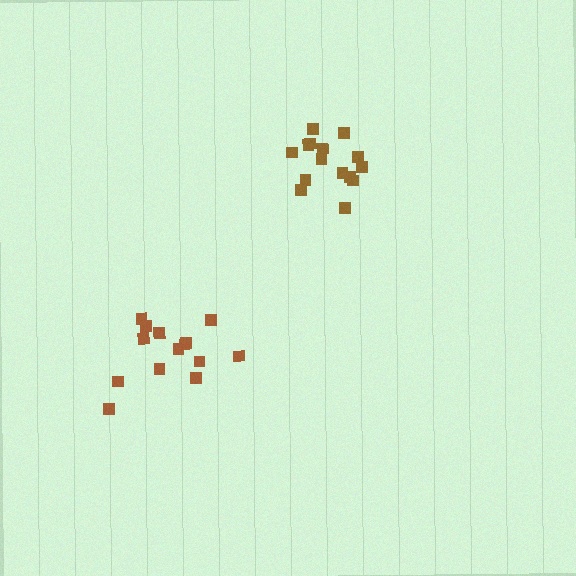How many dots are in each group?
Group 1: 14 dots, Group 2: 15 dots (29 total).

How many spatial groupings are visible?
There are 2 spatial groupings.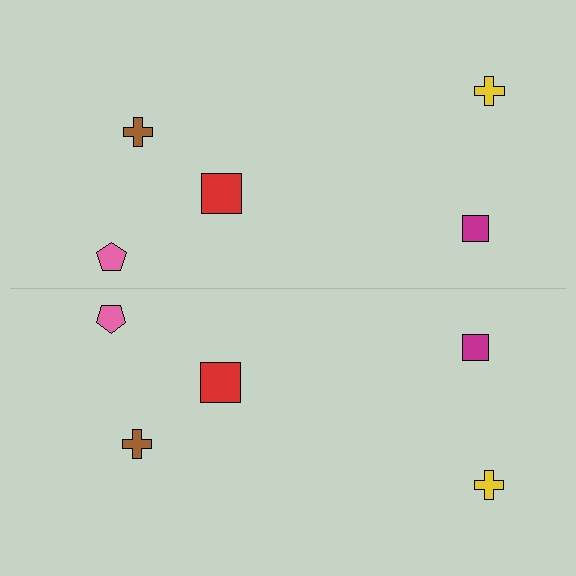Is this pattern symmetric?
Yes, this pattern has bilateral (reflection) symmetry.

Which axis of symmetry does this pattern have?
The pattern has a horizontal axis of symmetry running through the center of the image.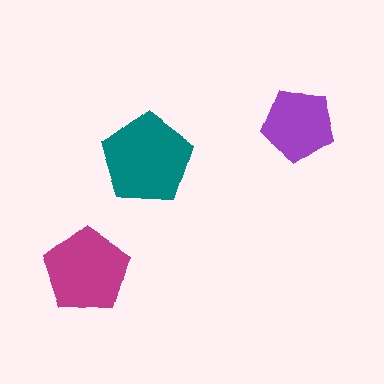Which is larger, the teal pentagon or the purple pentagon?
The teal one.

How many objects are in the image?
There are 3 objects in the image.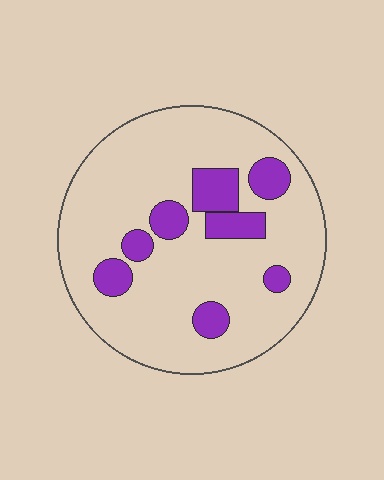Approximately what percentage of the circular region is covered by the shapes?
Approximately 20%.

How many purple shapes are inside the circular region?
8.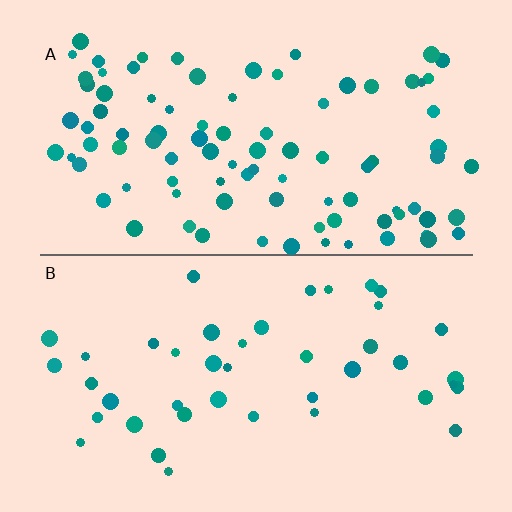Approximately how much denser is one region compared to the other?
Approximately 2.2× — region A over region B.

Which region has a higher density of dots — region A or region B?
A (the top).